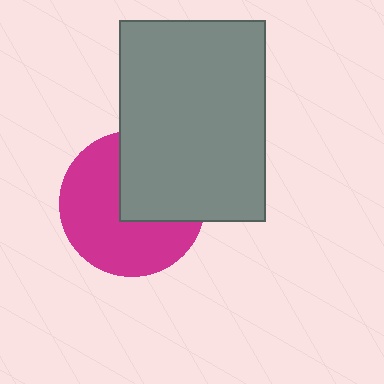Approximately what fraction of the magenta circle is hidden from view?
Roughly 39% of the magenta circle is hidden behind the gray rectangle.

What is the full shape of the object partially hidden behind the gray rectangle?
The partially hidden object is a magenta circle.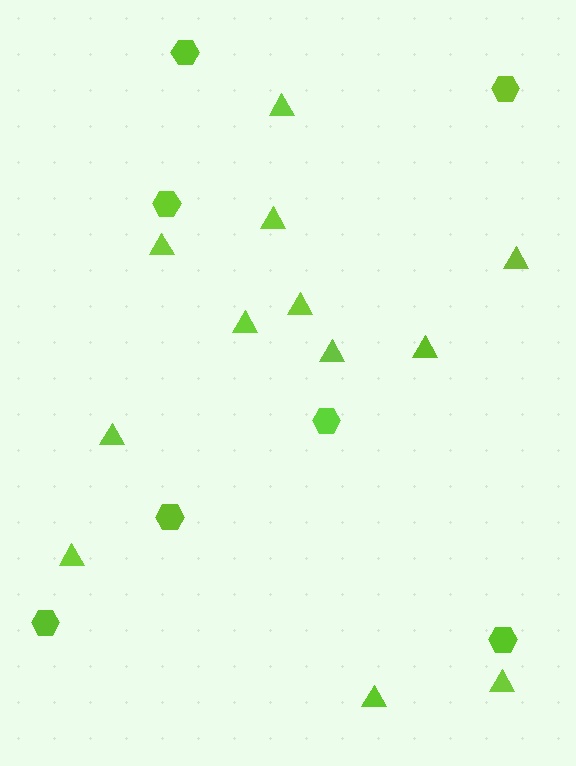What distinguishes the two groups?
There are 2 groups: one group of hexagons (7) and one group of triangles (12).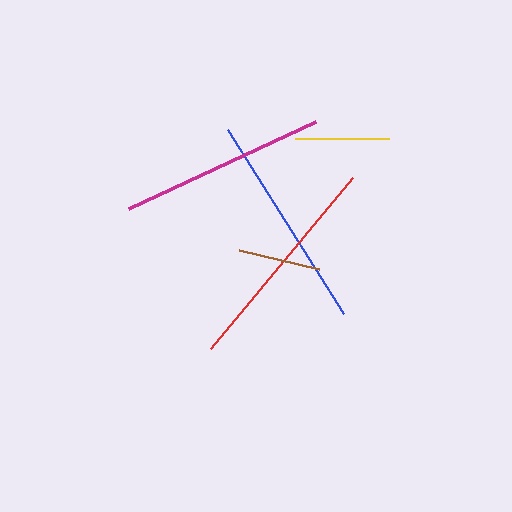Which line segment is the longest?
The red line is the longest at approximately 222 pixels.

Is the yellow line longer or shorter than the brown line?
The yellow line is longer than the brown line.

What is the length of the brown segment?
The brown segment is approximately 82 pixels long.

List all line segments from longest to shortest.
From longest to shortest: red, blue, magenta, yellow, brown.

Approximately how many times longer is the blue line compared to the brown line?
The blue line is approximately 2.6 times the length of the brown line.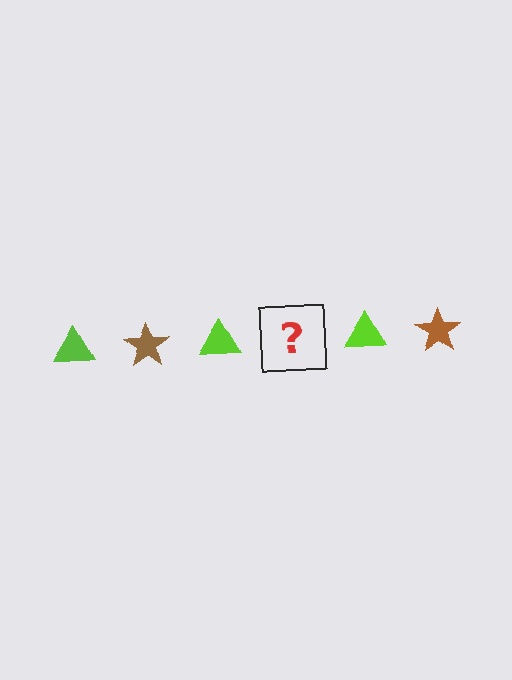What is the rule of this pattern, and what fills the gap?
The rule is that the pattern alternates between lime triangle and brown star. The gap should be filled with a brown star.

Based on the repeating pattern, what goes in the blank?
The blank should be a brown star.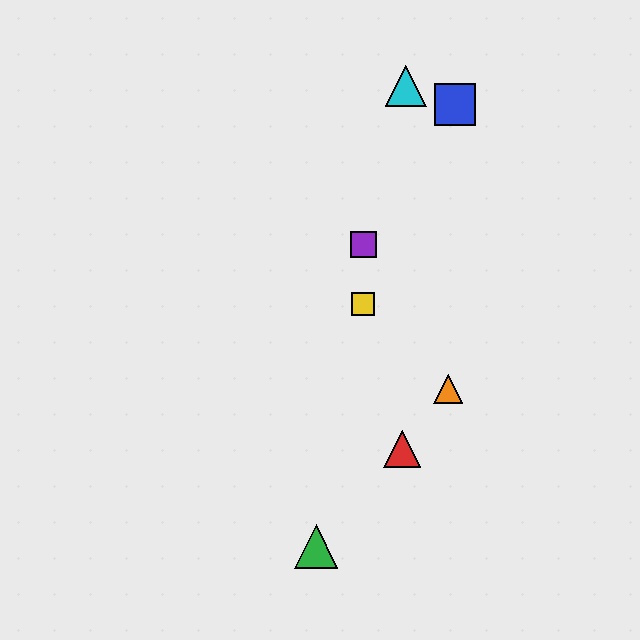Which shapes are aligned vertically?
The yellow square, the purple square are aligned vertically.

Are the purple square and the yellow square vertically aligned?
Yes, both are at x≈363.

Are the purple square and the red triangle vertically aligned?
No, the purple square is at x≈363 and the red triangle is at x≈402.